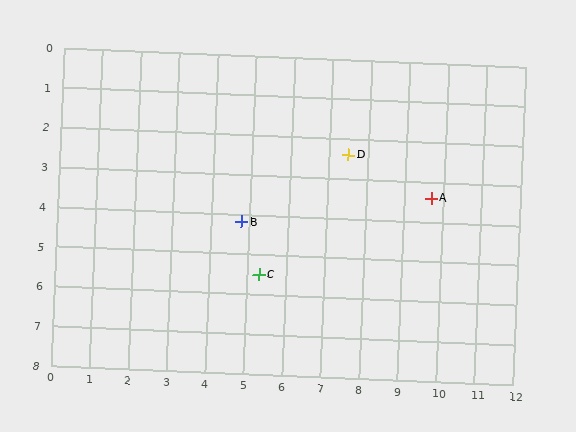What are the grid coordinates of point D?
Point D is at approximately (7.5, 2.4).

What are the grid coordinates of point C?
Point C is at approximately (5.3, 5.5).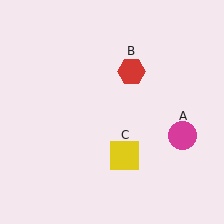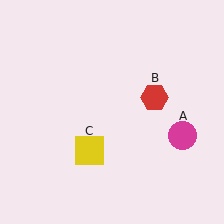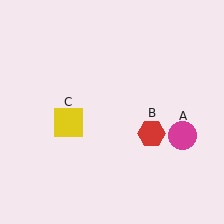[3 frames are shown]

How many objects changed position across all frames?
2 objects changed position: red hexagon (object B), yellow square (object C).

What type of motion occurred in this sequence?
The red hexagon (object B), yellow square (object C) rotated clockwise around the center of the scene.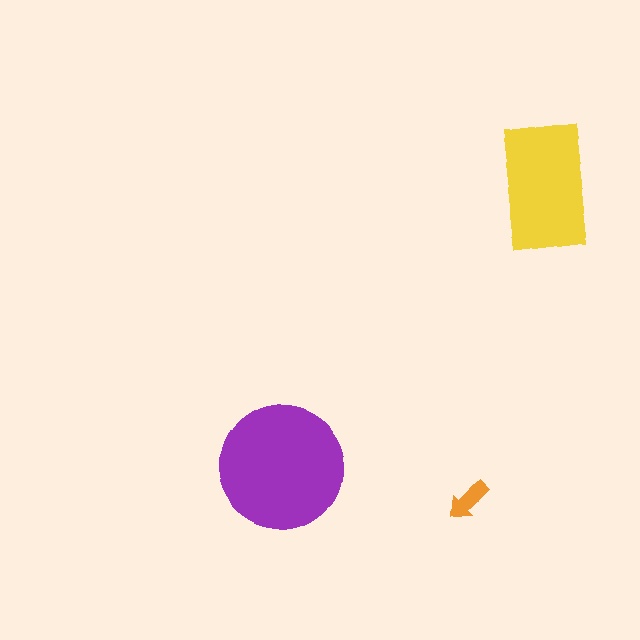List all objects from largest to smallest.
The purple circle, the yellow rectangle, the orange arrow.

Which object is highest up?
The yellow rectangle is topmost.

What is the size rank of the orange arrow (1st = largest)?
3rd.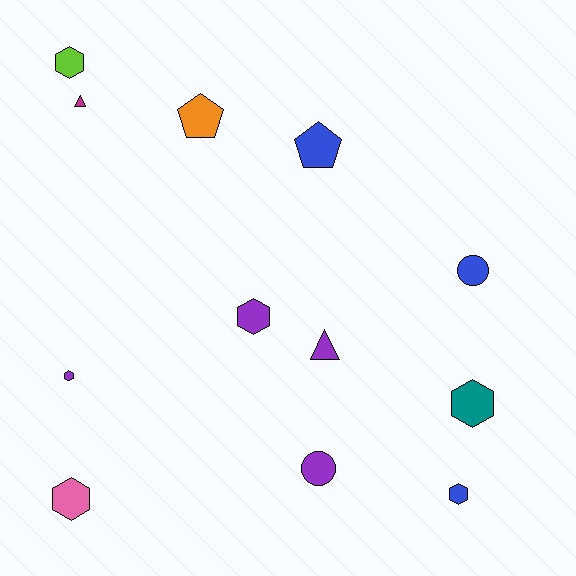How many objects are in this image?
There are 12 objects.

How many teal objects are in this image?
There is 1 teal object.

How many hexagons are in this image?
There are 6 hexagons.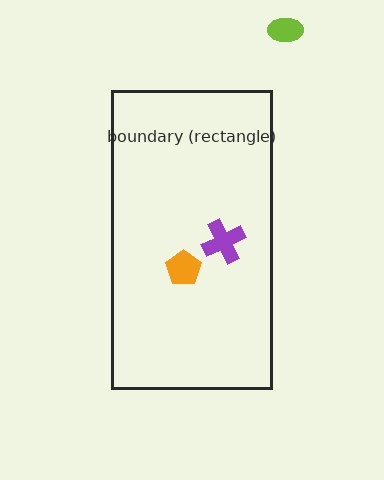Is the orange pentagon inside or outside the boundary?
Inside.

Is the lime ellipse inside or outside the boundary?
Outside.